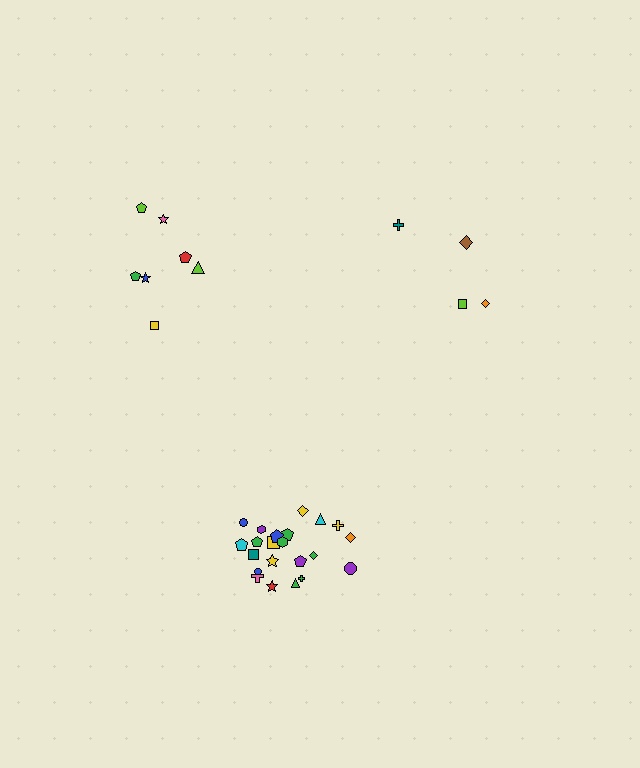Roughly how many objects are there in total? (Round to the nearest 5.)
Roughly 35 objects in total.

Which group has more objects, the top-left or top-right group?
The top-left group.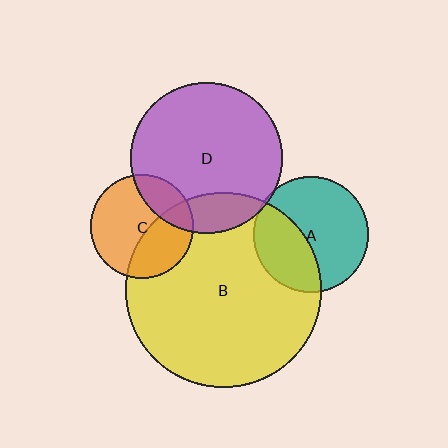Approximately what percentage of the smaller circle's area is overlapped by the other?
Approximately 25%.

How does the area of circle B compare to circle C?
Approximately 3.6 times.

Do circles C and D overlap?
Yes.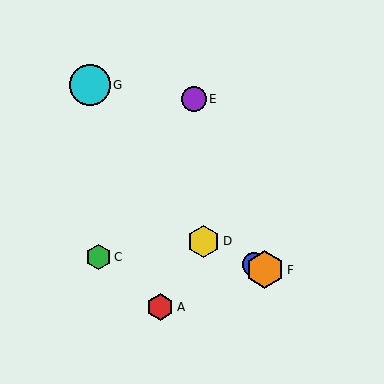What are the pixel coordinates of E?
Object E is at (194, 99).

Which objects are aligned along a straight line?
Objects B, D, F are aligned along a straight line.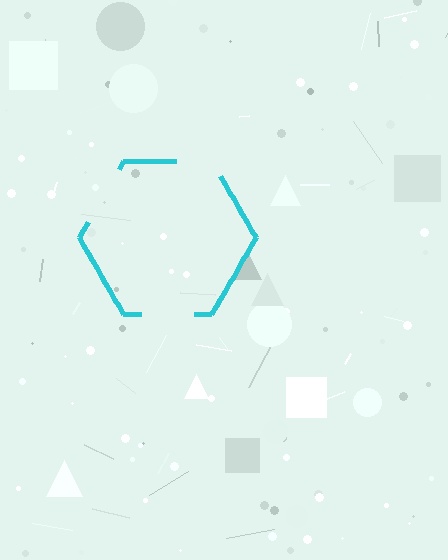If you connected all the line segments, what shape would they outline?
They would outline a hexagon.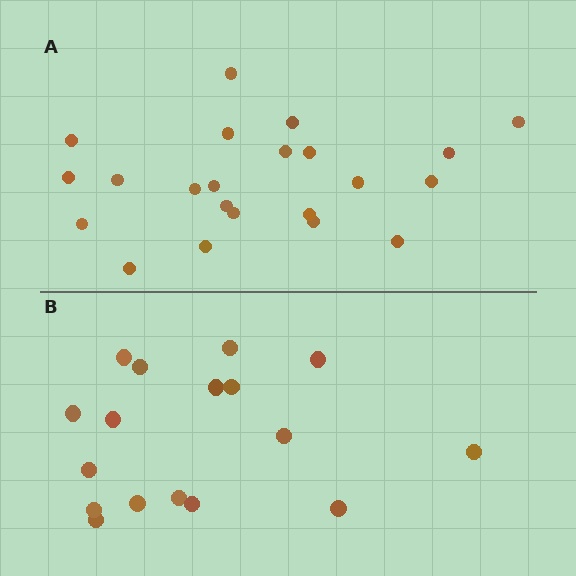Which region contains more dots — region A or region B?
Region A (the top region) has more dots.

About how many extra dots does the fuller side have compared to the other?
Region A has about 5 more dots than region B.